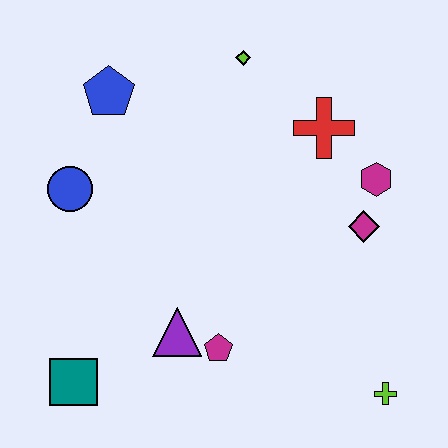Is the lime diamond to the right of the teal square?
Yes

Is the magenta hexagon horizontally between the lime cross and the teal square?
Yes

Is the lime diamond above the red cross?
Yes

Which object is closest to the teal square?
The purple triangle is closest to the teal square.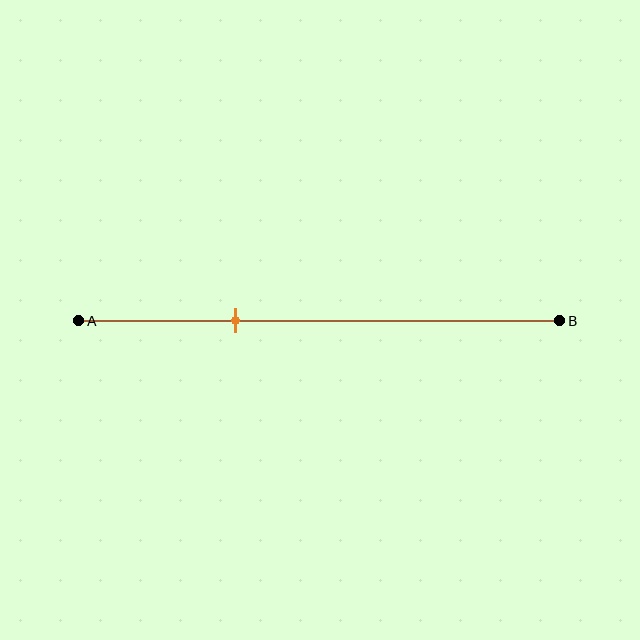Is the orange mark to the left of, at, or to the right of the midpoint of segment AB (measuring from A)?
The orange mark is to the left of the midpoint of segment AB.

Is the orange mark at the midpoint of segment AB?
No, the mark is at about 35% from A, not at the 50% midpoint.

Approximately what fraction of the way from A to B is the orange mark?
The orange mark is approximately 35% of the way from A to B.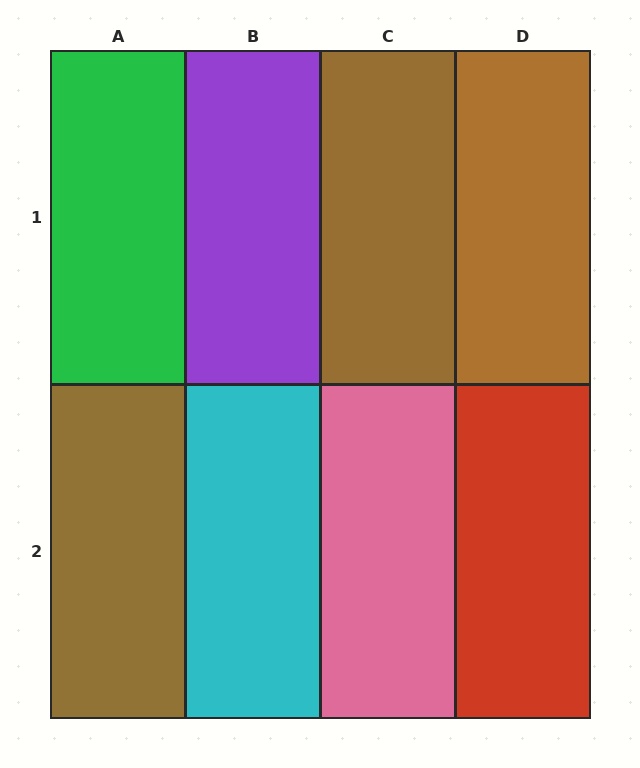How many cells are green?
1 cell is green.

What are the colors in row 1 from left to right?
Green, purple, brown, brown.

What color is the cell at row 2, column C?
Pink.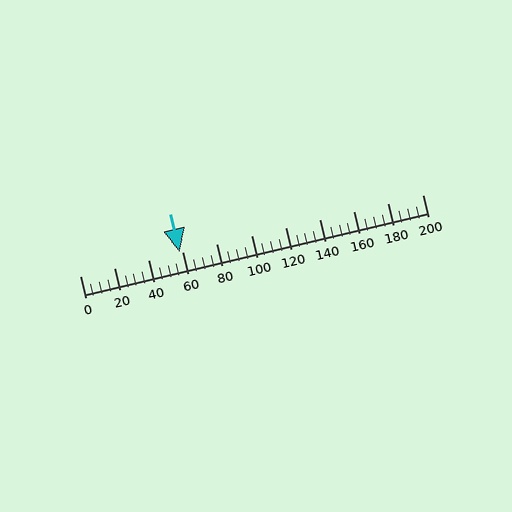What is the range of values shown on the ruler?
The ruler shows values from 0 to 200.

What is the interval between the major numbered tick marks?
The major tick marks are spaced 20 units apart.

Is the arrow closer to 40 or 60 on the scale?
The arrow is closer to 60.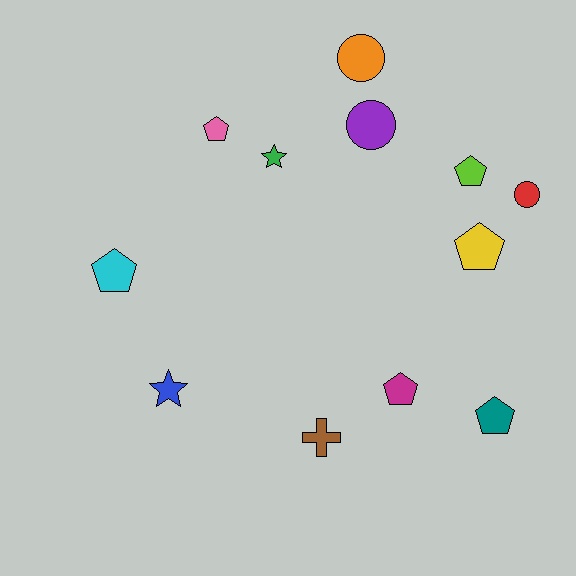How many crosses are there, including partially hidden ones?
There is 1 cross.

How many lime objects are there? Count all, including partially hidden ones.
There is 1 lime object.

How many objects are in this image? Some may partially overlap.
There are 12 objects.